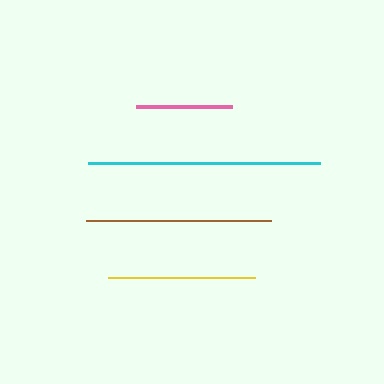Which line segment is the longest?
The cyan line is the longest at approximately 231 pixels.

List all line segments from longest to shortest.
From longest to shortest: cyan, brown, yellow, pink.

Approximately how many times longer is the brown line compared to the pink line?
The brown line is approximately 1.9 times the length of the pink line.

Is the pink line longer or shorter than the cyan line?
The cyan line is longer than the pink line.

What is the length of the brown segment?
The brown segment is approximately 185 pixels long.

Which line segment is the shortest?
The pink line is the shortest at approximately 96 pixels.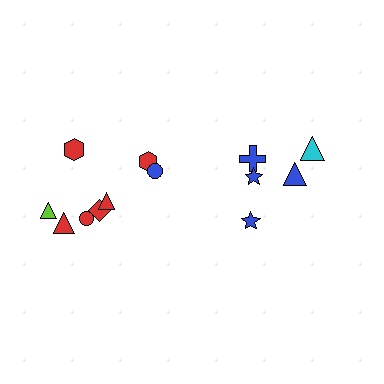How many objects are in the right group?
There are 5 objects.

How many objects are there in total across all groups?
There are 13 objects.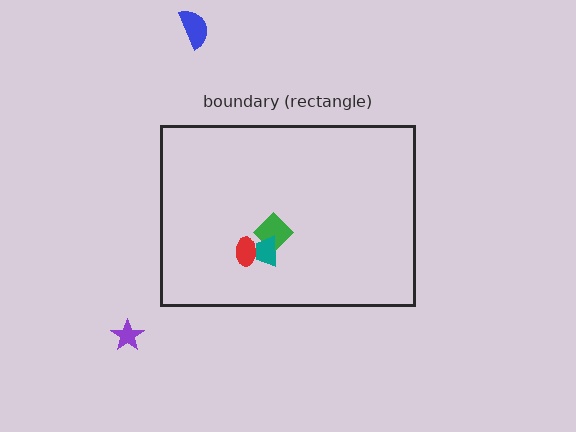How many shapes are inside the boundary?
3 inside, 2 outside.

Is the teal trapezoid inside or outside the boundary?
Inside.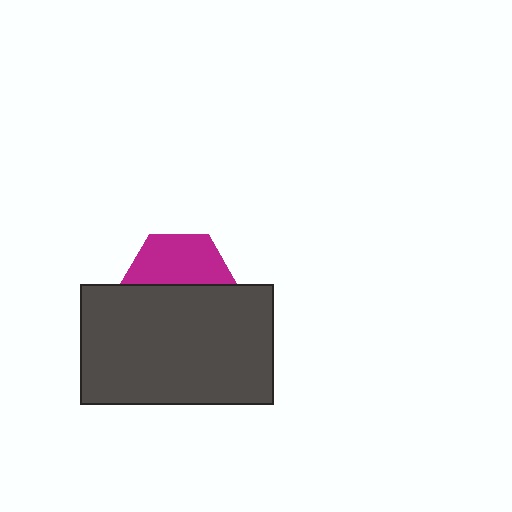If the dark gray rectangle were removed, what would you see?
You would see the complete magenta hexagon.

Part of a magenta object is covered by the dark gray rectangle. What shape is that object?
It is a hexagon.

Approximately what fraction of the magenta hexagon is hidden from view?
Roughly 53% of the magenta hexagon is hidden behind the dark gray rectangle.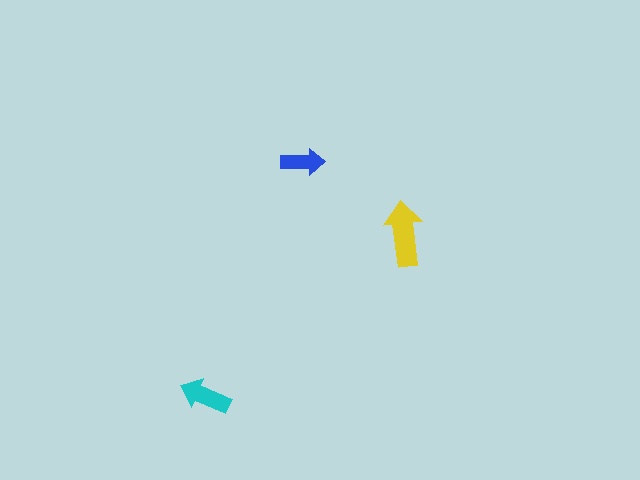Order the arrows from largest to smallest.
the yellow one, the cyan one, the blue one.